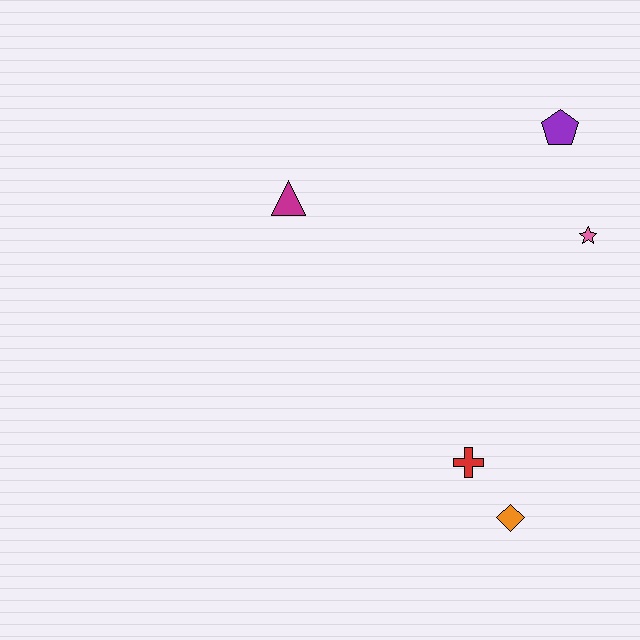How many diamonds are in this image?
There is 1 diamond.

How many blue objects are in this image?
There are no blue objects.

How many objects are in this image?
There are 5 objects.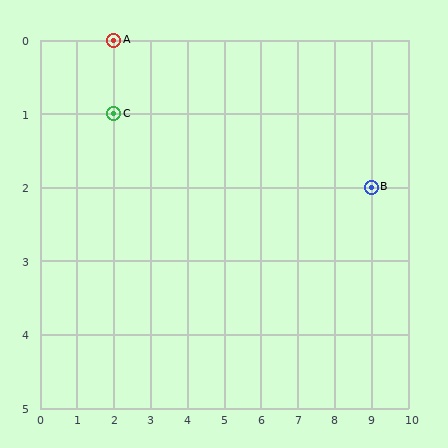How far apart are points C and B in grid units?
Points C and B are 7 columns and 1 row apart (about 7.1 grid units diagonally).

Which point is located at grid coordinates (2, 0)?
Point A is at (2, 0).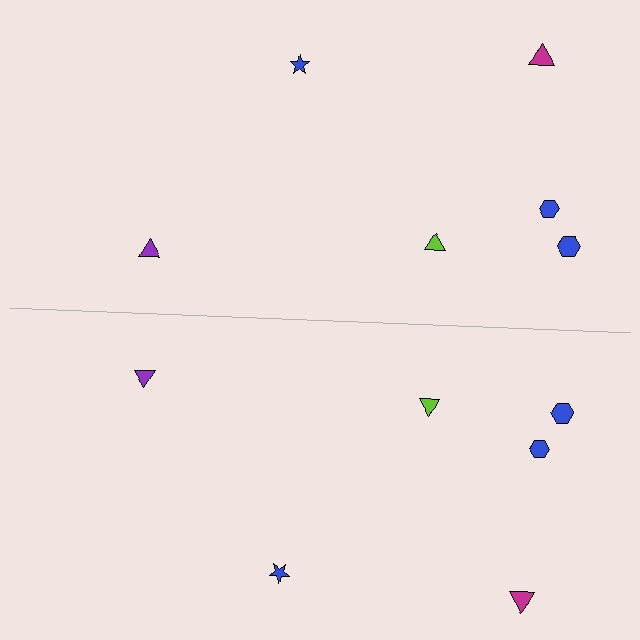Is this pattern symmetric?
Yes, this pattern has bilateral (reflection) symmetry.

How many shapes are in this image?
There are 12 shapes in this image.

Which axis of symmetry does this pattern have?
The pattern has a horizontal axis of symmetry running through the center of the image.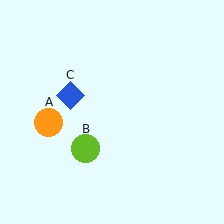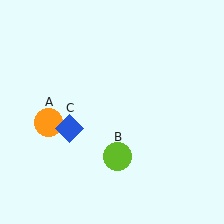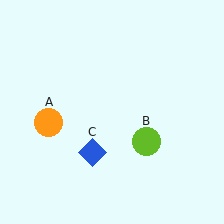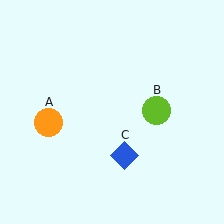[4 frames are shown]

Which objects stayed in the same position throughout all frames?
Orange circle (object A) remained stationary.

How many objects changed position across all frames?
2 objects changed position: lime circle (object B), blue diamond (object C).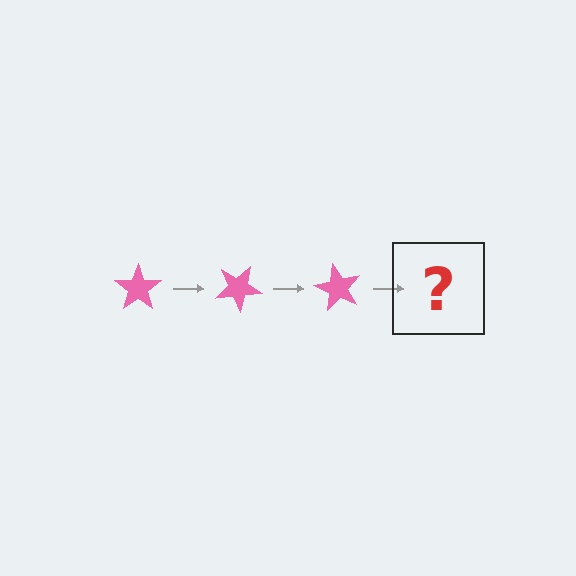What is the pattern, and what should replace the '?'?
The pattern is that the star rotates 30 degrees each step. The '?' should be a pink star rotated 90 degrees.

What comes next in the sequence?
The next element should be a pink star rotated 90 degrees.